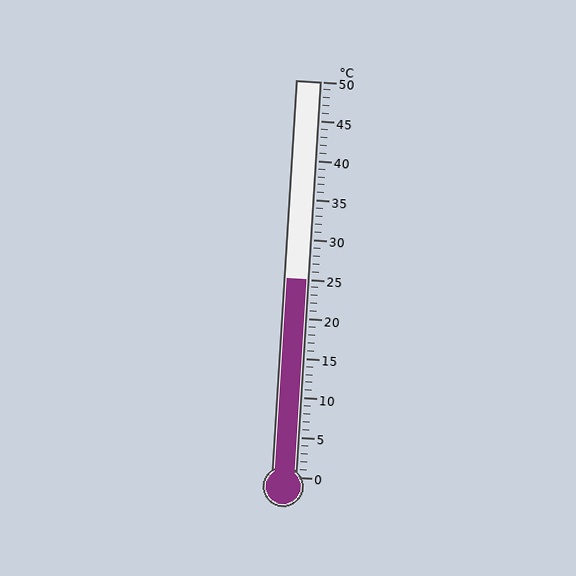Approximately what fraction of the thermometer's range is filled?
The thermometer is filled to approximately 50% of its range.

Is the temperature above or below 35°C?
The temperature is below 35°C.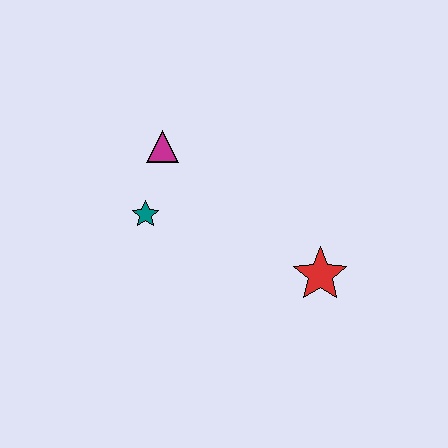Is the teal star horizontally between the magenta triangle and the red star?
No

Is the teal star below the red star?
No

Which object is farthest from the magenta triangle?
The red star is farthest from the magenta triangle.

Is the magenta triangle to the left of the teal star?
No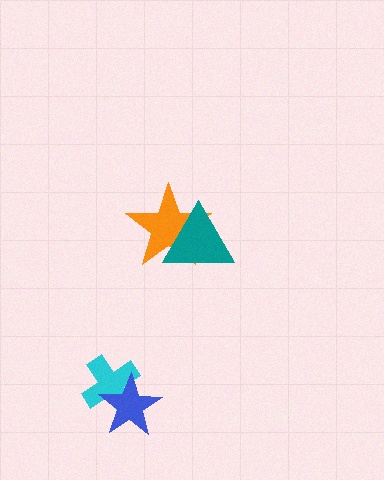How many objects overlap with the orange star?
1 object overlaps with the orange star.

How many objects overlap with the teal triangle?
1 object overlaps with the teal triangle.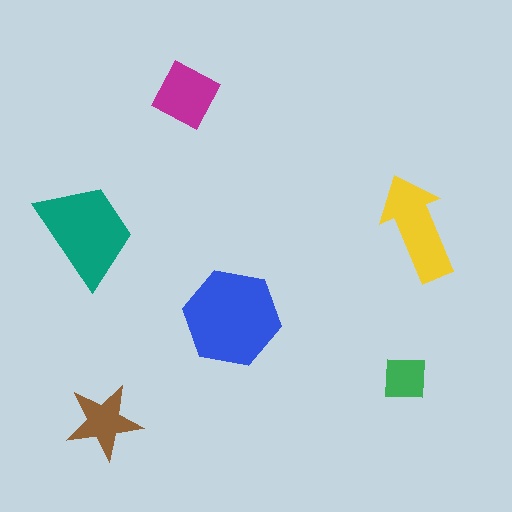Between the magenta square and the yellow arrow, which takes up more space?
The yellow arrow.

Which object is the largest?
The blue hexagon.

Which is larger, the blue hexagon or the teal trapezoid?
The blue hexagon.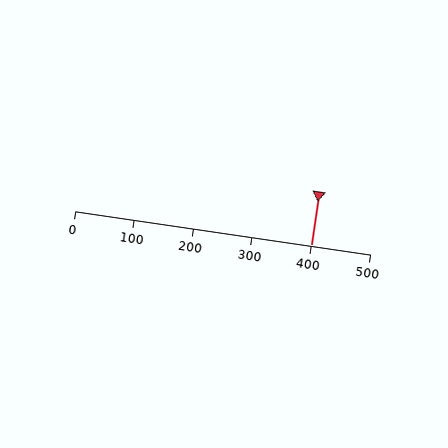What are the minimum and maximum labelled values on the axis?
The axis runs from 0 to 500.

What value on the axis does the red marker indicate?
The marker indicates approximately 400.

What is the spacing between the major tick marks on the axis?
The major ticks are spaced 100 apart.